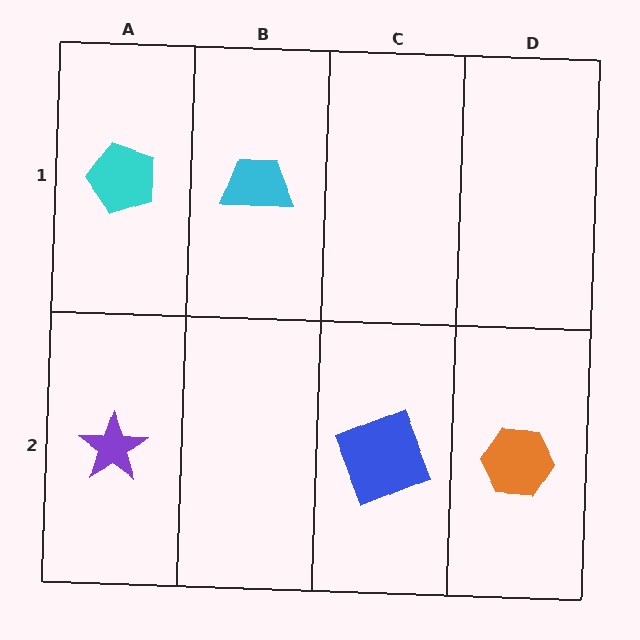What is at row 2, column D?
An orange hexagon.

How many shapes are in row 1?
2 shapes.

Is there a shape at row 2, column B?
No, that cell is empty.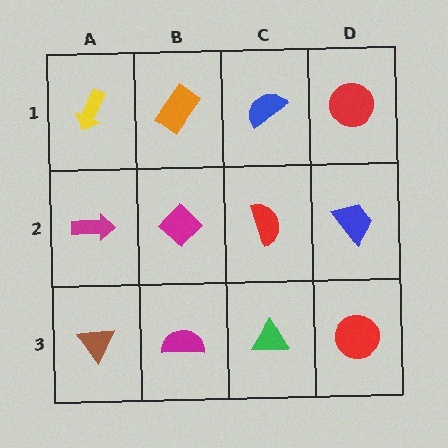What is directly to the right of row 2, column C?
A blue trapezoid.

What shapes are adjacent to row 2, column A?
A yellow arrow (row 1, column A), a brown triangle (row 3, column A), a magenta diamond (row 2, column B).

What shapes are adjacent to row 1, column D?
A blue trapezoid (row 2, column D), a blue semicircle (row 1, column C).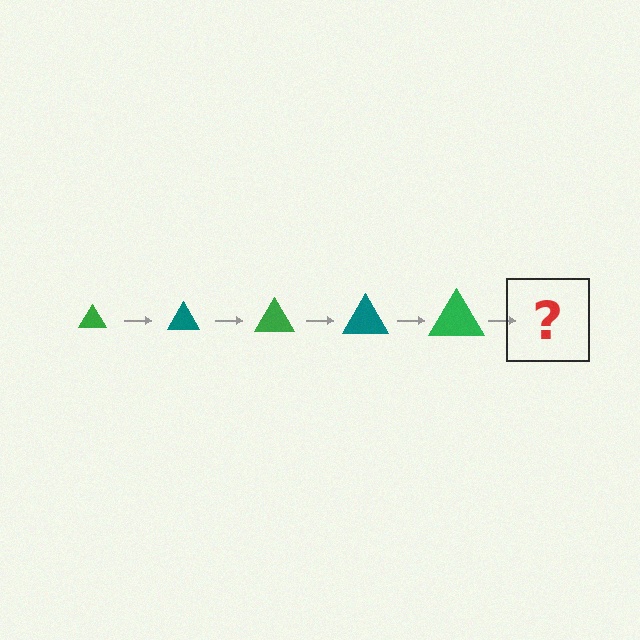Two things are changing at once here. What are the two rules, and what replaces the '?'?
The two rules are that the triangle grows larger each step and the color cycles through green and teal. The '?' should be a teal triangle, larger than the previous one.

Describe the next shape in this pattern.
It should be a teal triangle, larger than the previous one.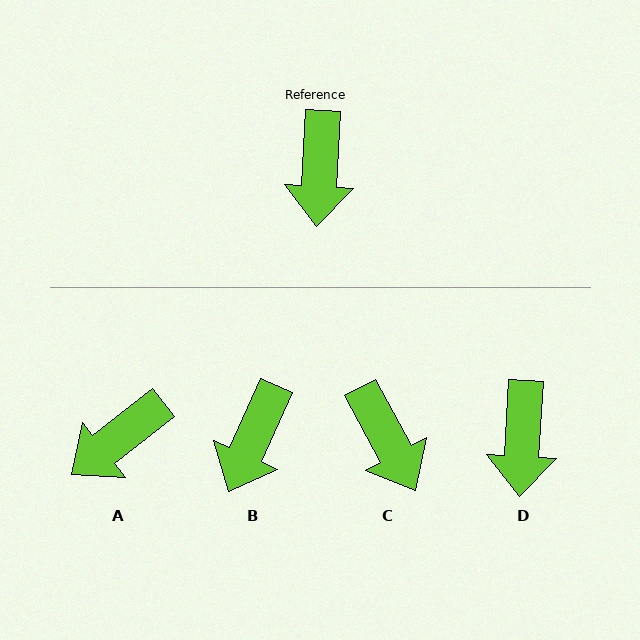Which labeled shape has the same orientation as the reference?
D.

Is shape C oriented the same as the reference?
No, it is off by about 32 degrees.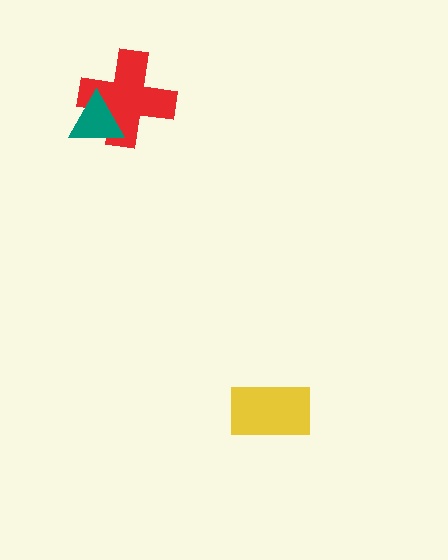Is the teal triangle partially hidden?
No, no other shape covers it.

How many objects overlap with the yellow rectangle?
0 objects overlap with the yellow rectangle.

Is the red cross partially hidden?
Yes, it is partially covered by another shape.